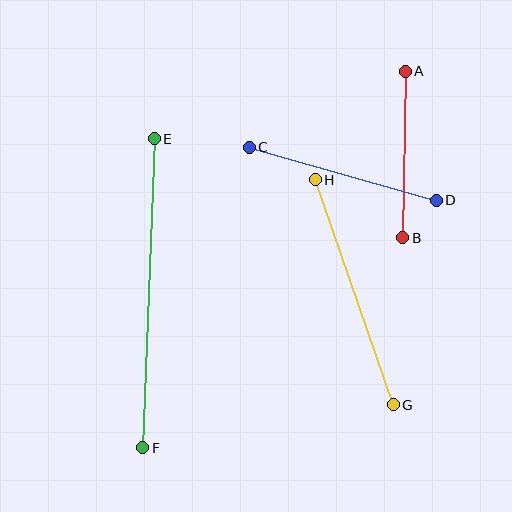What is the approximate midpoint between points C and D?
The midpoint is at approximately (343, 174) pixels.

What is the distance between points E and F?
The distance is approximately 309 pixels.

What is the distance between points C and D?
The distance is approximately 195 pixels.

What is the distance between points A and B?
The distance is approximately 167 pixels.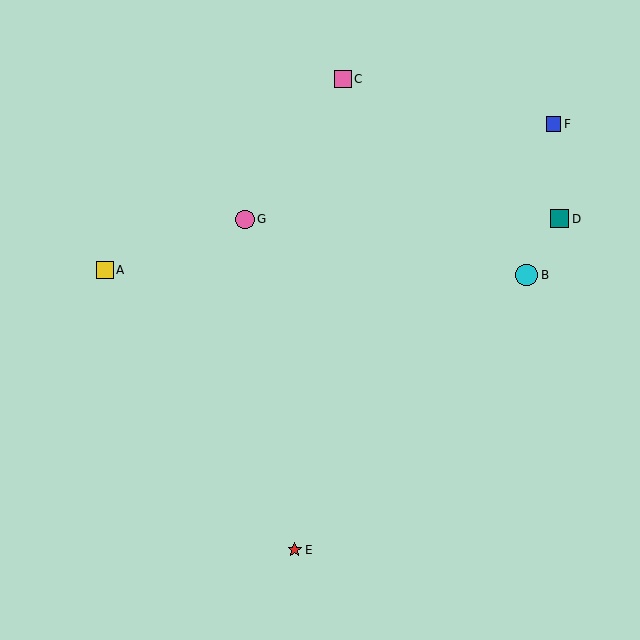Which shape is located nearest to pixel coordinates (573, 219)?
The teal square (labeled D) at (560, 219) is nearest to that location.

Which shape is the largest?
The cyan circle (labeled B) is the largest.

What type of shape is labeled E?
Shape E is a red star.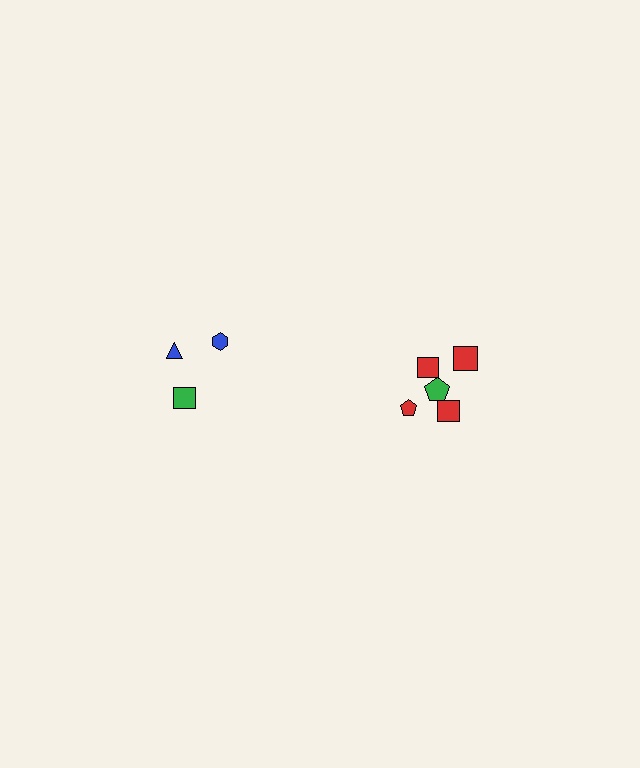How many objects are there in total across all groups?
There are 8 objects.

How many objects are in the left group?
There are 3 objects.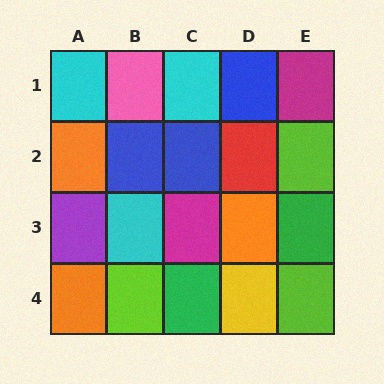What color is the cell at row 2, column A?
Orange.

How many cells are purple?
1 cell is purple.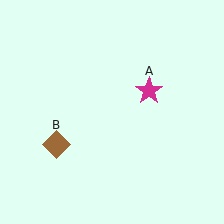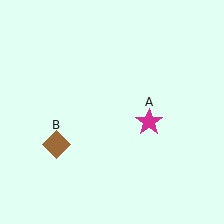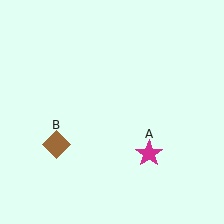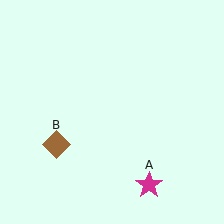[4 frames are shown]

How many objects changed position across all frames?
1 object changed position: magenta star (object A).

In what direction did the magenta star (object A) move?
The magenta star (object A) moved down.